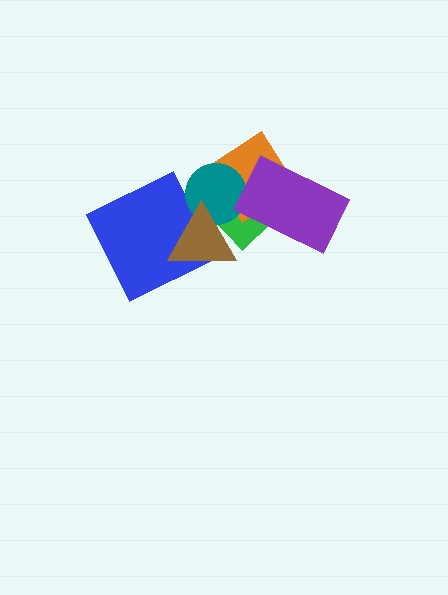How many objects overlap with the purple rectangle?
2 objects overlap with the purple rectangle.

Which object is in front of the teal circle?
The brown triangle is in front of the teal circle.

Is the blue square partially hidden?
Yes, it is partially covered by another shape.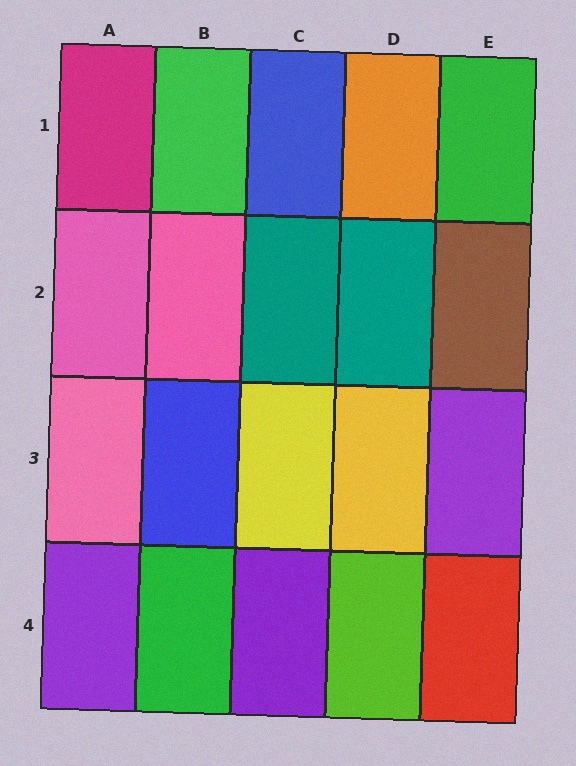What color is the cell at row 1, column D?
Orange.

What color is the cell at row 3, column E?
Purple.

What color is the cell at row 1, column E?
Green.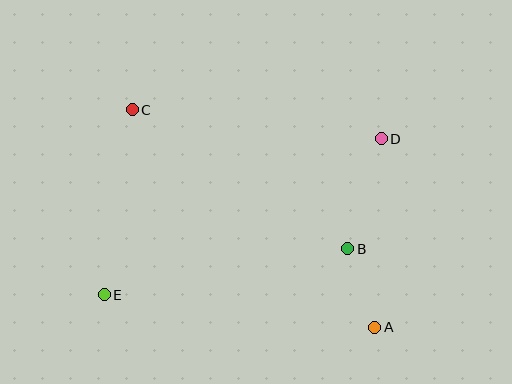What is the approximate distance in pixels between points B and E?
The distance between B and E is approximately 248 pixels.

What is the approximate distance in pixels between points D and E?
The distance between D and E is approximately 318 pixels.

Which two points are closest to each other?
Points A and B are closest to each other.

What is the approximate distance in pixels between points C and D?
The distance between C and D is approximately 251 pixels.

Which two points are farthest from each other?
Points A and C are farthest from each other.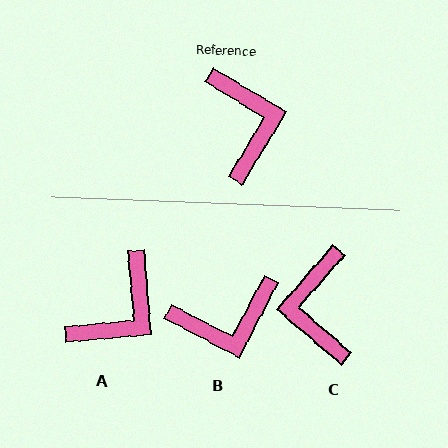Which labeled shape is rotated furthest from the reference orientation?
C, about 170 degrees away.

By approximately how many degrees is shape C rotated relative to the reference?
Approximately 170 degrees counter-clockwise.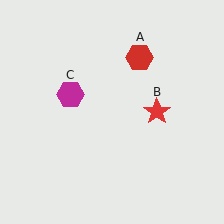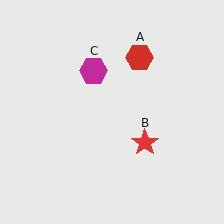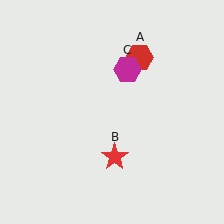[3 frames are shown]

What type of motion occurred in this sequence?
The red star (object B), magenta hexagon (object C) rotated clockwise around the center of the scene.